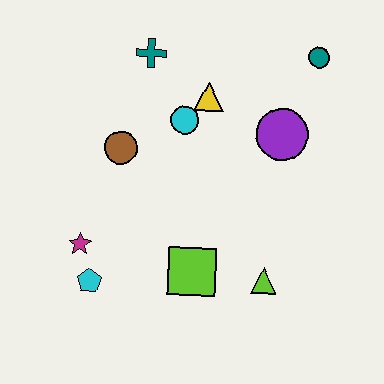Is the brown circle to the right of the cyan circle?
No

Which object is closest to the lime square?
The lime triangle is closest to the lime square.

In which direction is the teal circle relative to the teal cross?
The teal circle is to the right of the teal cross.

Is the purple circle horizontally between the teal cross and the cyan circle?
No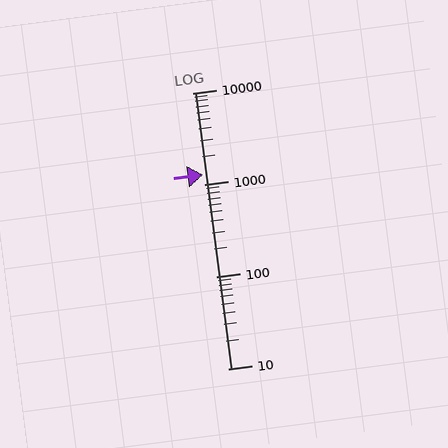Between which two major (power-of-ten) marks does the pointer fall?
The pointer is between 1000 and 10000.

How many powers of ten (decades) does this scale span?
The scale spans 3 decades, from 10 to 10000.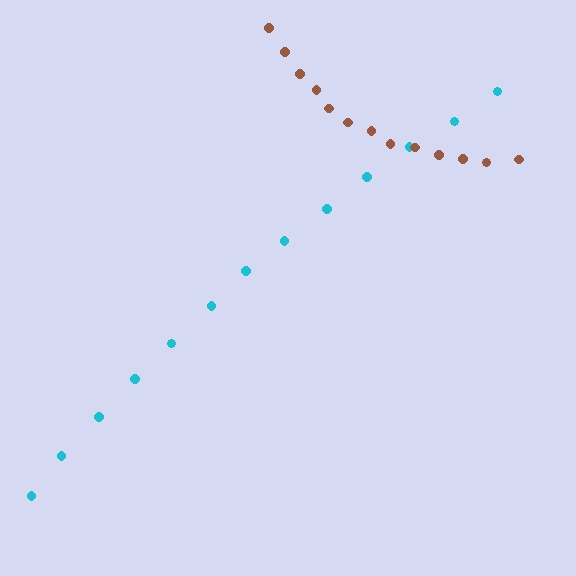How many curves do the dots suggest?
There are 2 distinct paths.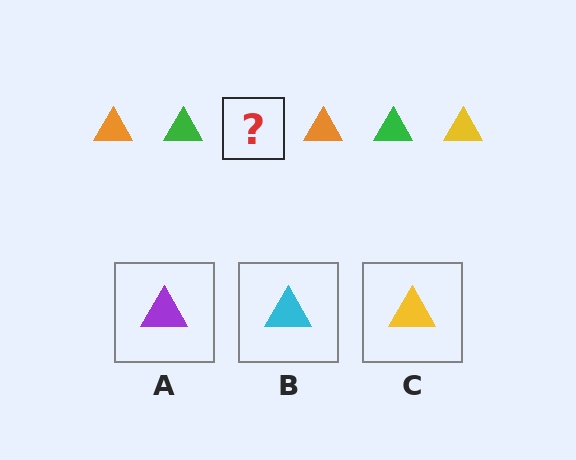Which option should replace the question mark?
Option C.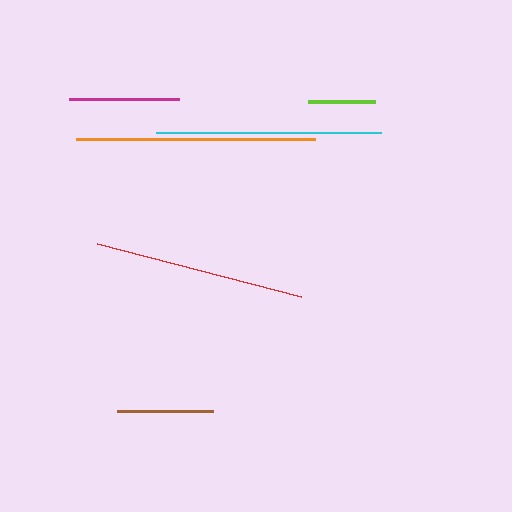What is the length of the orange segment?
The orange segment is approximately 239 pixels long.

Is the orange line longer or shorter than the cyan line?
The orange line is longer than the cyan line.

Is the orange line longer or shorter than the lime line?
The orange line is longer than the lime line.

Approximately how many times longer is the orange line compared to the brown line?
The orange line is approximately 2.5 times the length of the brown line.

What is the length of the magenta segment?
The magenta segment is approximately 110 pixels long.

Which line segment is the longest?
The orange line is the longest at approximately 239 pixels.